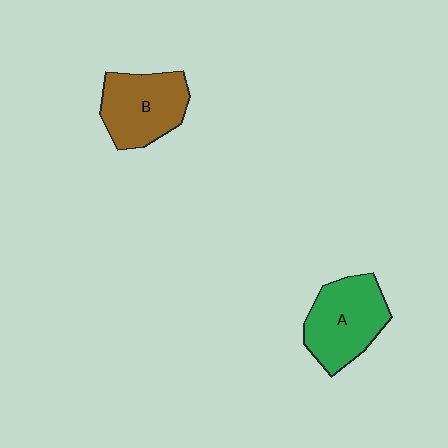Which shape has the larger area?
Shape A (green).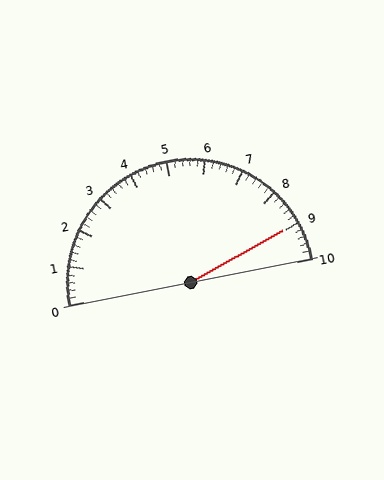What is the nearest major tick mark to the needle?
The nearest major tick mark is 9.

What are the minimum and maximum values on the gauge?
The gauge ranges from 0 to 10.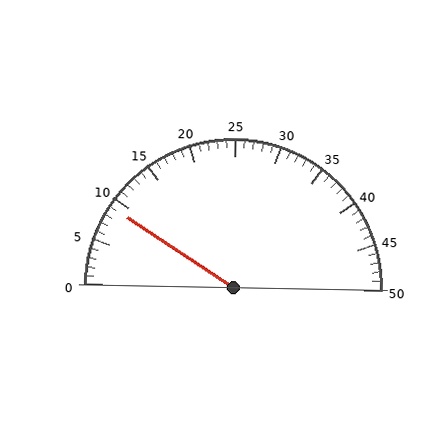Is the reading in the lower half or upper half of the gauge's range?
The reading is in the lower half of the range (0 to 50).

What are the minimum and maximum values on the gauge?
The gauge ranges from 0 to 50.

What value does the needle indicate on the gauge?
The needle indicates approximately 9.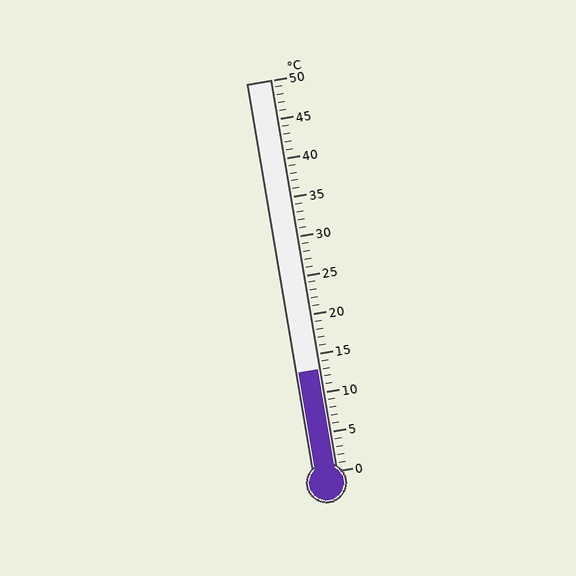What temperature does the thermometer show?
The thermometer shows approximately 13°C.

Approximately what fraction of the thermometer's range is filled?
The thermometer is filled to approximately 25% of its range.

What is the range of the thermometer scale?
The thermometer scale ranges from 0°C to 50°C.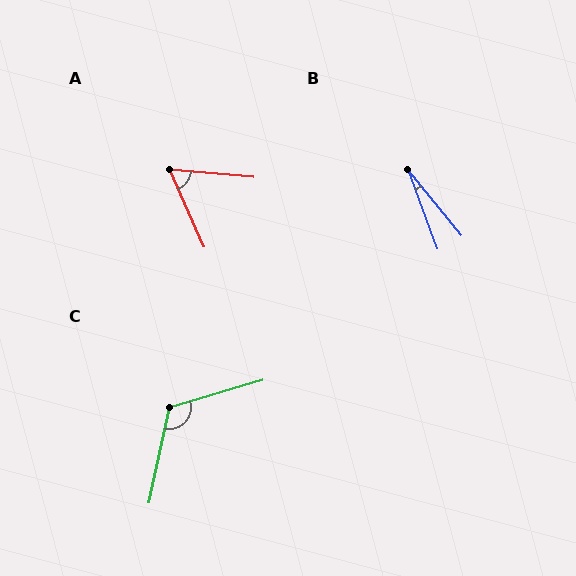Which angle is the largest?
C, at approximately 118 degrees.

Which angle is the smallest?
B, at approximately 19 degrees.